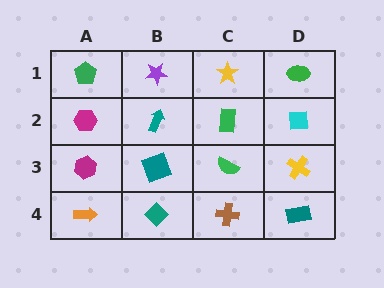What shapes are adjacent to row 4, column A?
A magenta hexagon (row 3, column A), a teal diamond (row 4, column B).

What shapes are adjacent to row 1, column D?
A cyan square (row 2, column D), a yellow star (row 1, column C).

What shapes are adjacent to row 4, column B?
A teal square (row 3, column B), an orange arrow (row 4, column A), a brown cross (row 4, column C).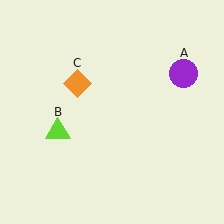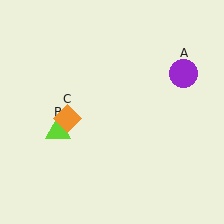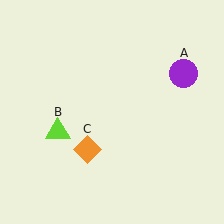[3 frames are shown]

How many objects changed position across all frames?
1 object changed position: orange diamond (object C).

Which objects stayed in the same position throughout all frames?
Purple circle (object A) and lime triangle (object B) remained stationary.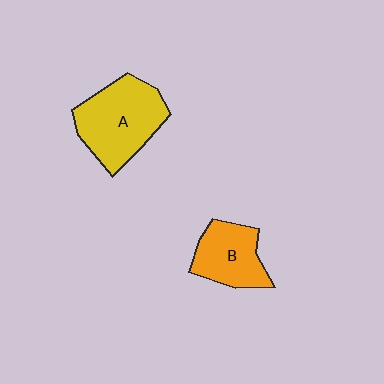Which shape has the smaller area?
Shape B (orange).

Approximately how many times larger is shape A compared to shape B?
Approximately 1.5 times.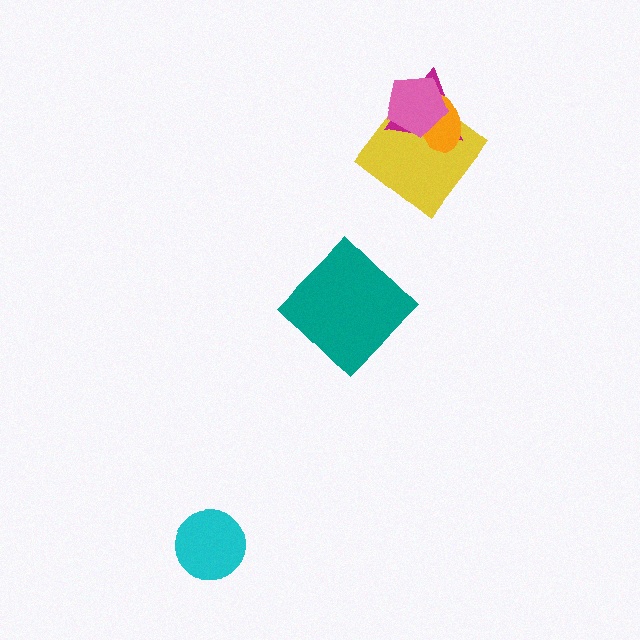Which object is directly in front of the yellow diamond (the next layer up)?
The magenta triangle is directly in front of the yellow diamond.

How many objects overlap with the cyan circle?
0 objects overlap with the cyan circle.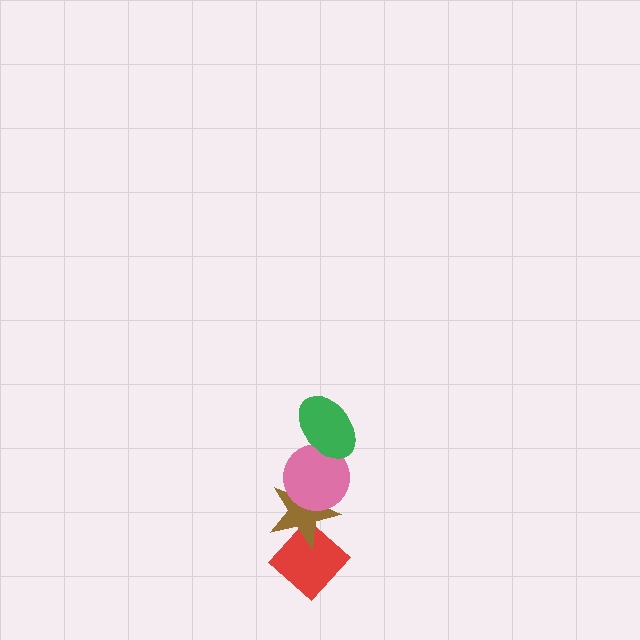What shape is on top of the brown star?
The pink circle is on top of the brown star.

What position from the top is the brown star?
The brown star is 3rd from the top.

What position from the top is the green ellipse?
The green ellipse is 1st from the top.